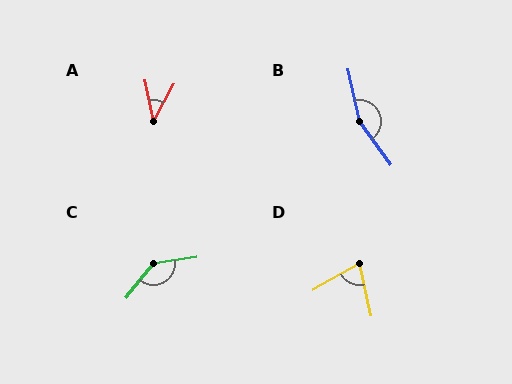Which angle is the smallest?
A, at approximately 40 degrees.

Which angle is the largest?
B, at approximately 157 degrees.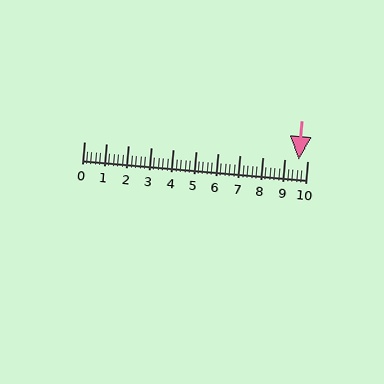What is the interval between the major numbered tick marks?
The major tick marks are spaced 1 units apart.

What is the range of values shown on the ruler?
The ruler shows values from 0 to 10.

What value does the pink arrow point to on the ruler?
The pink arrow points to approximately 9.6.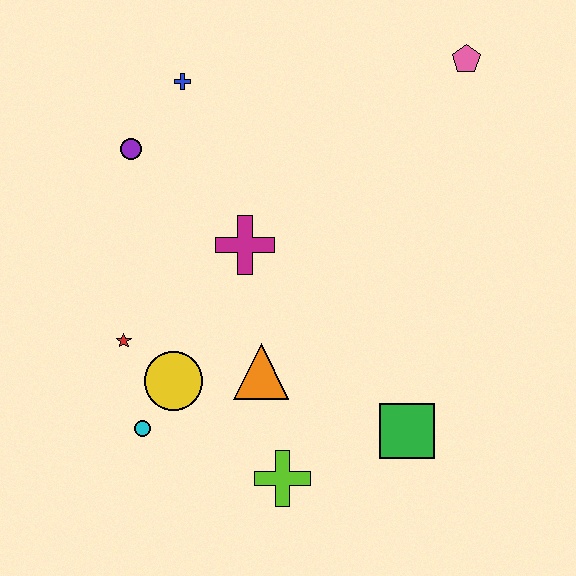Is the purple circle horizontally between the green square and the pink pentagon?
No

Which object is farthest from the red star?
The pink pentagon is farthest from the red star.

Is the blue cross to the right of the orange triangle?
No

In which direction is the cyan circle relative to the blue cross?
The cyan circle is below the blue cross.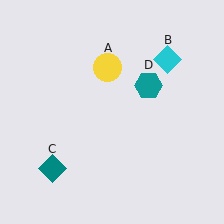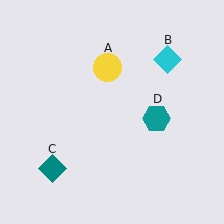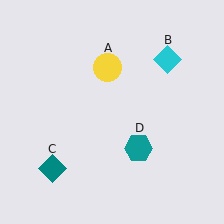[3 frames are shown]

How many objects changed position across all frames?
1 object changed position: teal hexagon (object D).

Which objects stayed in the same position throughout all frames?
Yellow circle (object A) and cyan diamond (object B) and teal diamond (object C) remained stationary.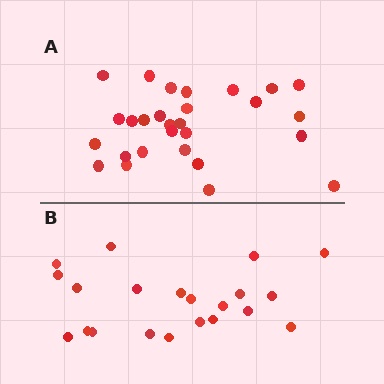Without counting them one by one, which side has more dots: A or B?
Region A (the top region) has more dots.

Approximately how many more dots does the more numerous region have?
Region A has roughly 8 or so more dots than region B.